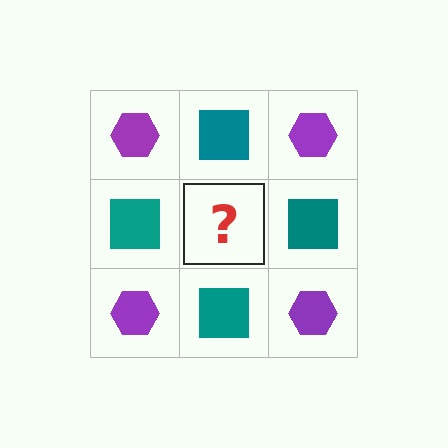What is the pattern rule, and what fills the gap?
The rule is that it alternates purple hexagon and teal square in a checkerboard pattern. The gap should be filled with a purple hexagon.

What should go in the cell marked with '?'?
The missing cell should contain a purple hexagon.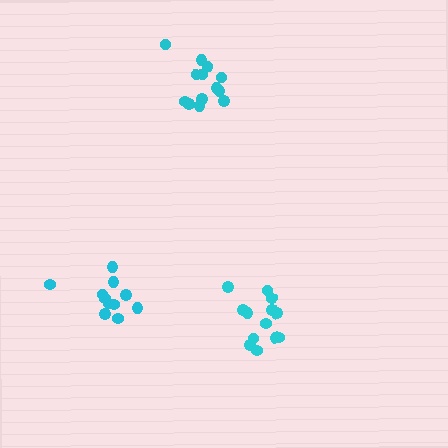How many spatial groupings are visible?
There are 3 spatial groupings.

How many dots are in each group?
Group 1: 13 dots, Group 2: 13 dots, Group 3: 11 dots (37 total).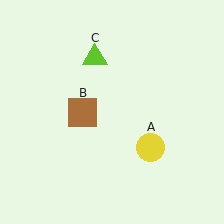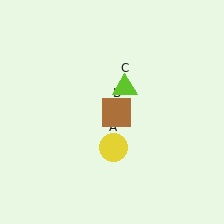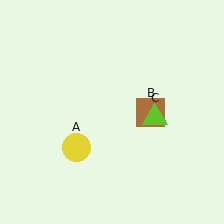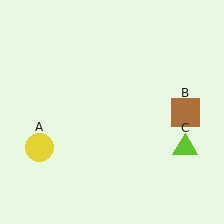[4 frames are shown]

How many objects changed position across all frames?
3 objects changed position: yellow circle (object A), brown square (object B), lime triangle (object C).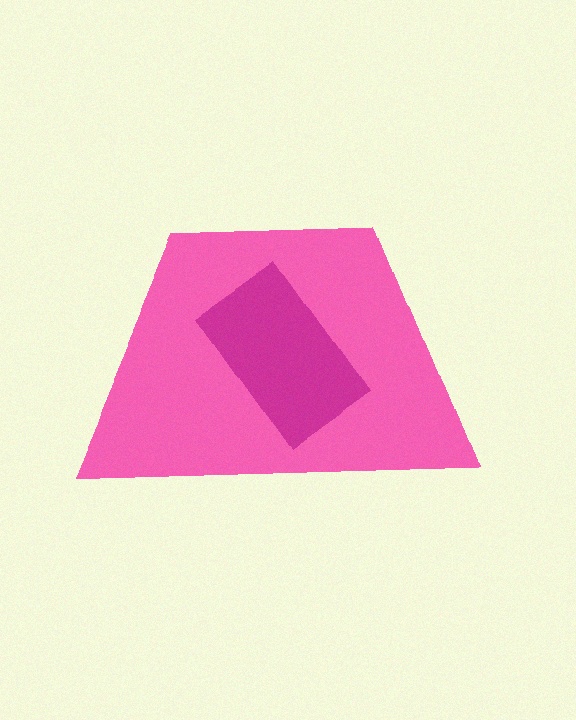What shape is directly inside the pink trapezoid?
The magenta rectangle.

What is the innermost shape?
The magenta rectangle.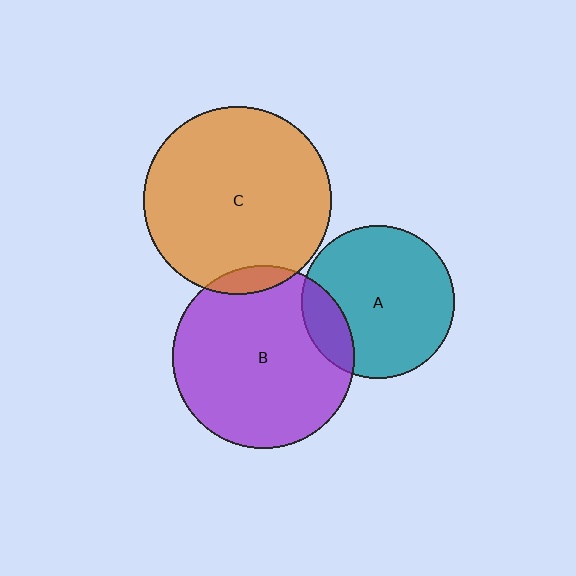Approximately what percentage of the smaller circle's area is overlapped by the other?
Approximately 15%.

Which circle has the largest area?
Circle C (orange).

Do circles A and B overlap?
Yes.